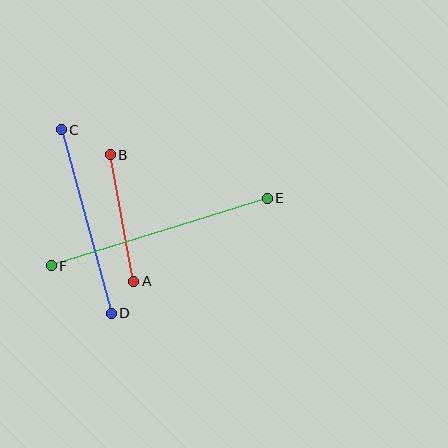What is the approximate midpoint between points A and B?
The midpoint is at approximately (122, 218) pixels.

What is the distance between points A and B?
The distance is approximately 129 pixels.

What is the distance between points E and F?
The distance is approximately 226 pixels.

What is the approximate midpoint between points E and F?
The midpoint is at approximately (159, 232) pixels.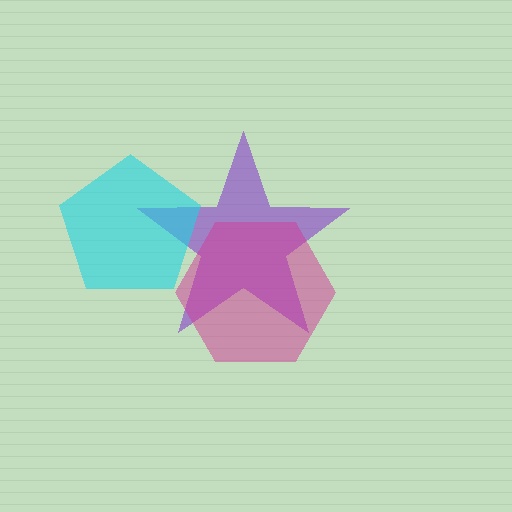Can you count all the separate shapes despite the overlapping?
Yes, there are 3 separate shapes.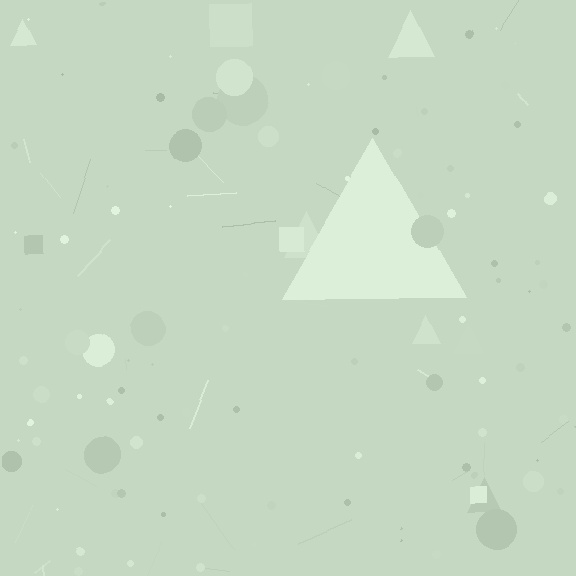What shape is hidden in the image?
A triangle is hidden in the image.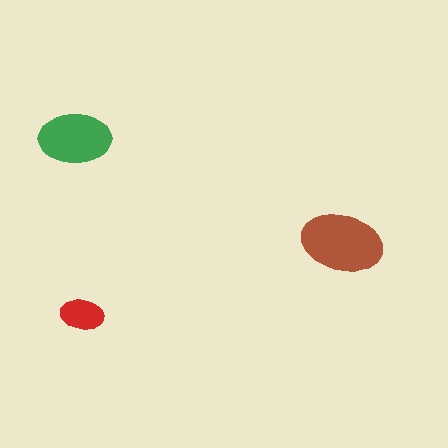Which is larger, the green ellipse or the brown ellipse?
The brown one.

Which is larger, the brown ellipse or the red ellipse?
The brown one.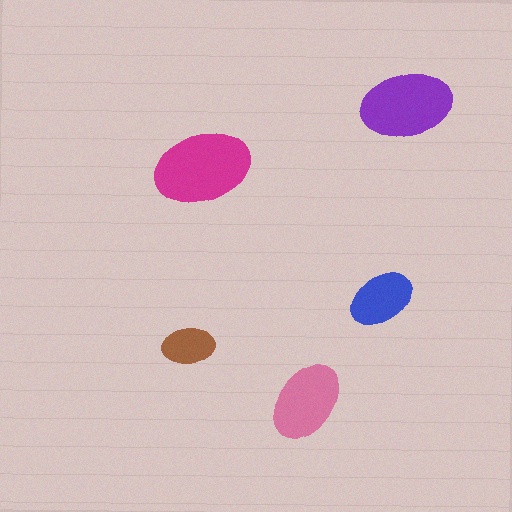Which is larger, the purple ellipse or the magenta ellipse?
The magenta one.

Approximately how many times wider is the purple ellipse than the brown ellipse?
About 1.5 times wider.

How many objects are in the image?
There are 5 objects in the image.